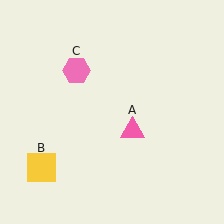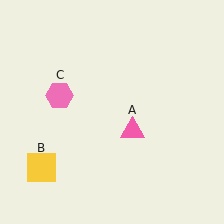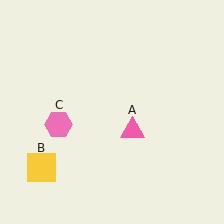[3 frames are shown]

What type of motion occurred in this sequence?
The pink hexagon (object C) rotated counterclockwise around the center of the scene.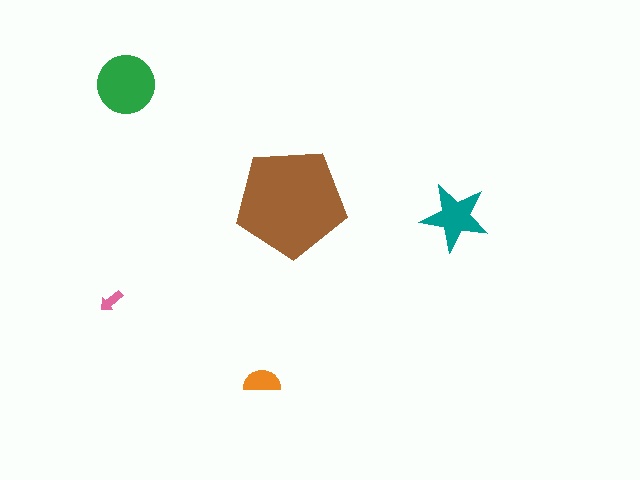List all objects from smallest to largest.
The pink arrow, the orange semicircle, the teal star, the green circle, the brown pentagon.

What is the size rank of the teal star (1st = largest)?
3rd.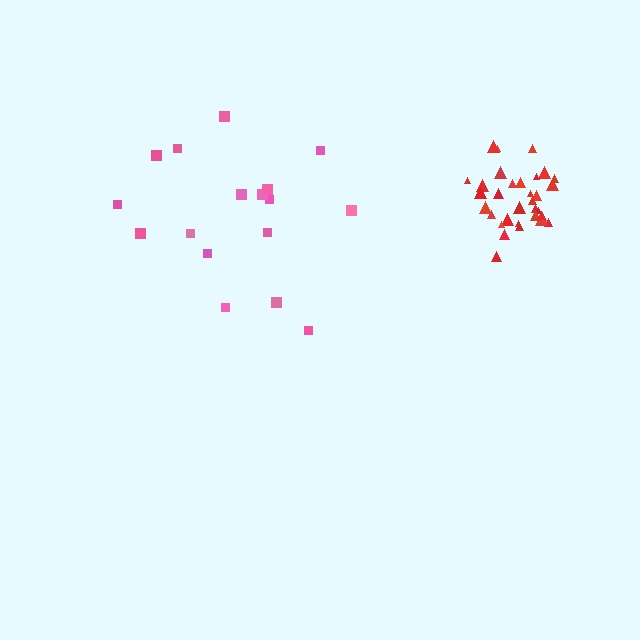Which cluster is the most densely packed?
Red.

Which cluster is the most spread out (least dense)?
Pink.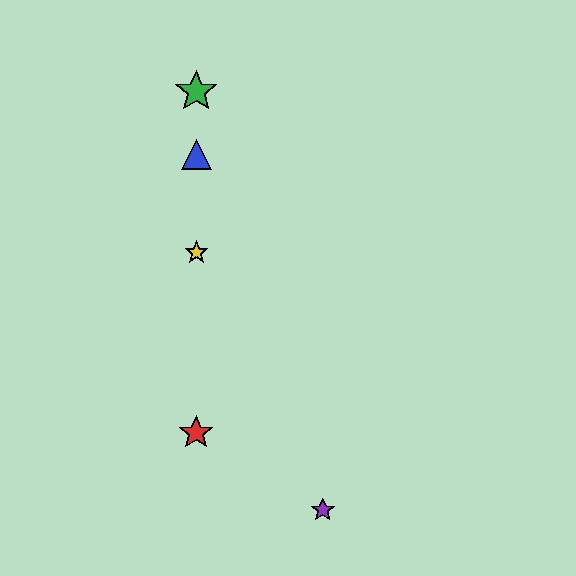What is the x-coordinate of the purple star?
The purple star is at x≈323.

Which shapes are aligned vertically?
The red star, the blue triangle, the green star, the yellow star are aligned vertically.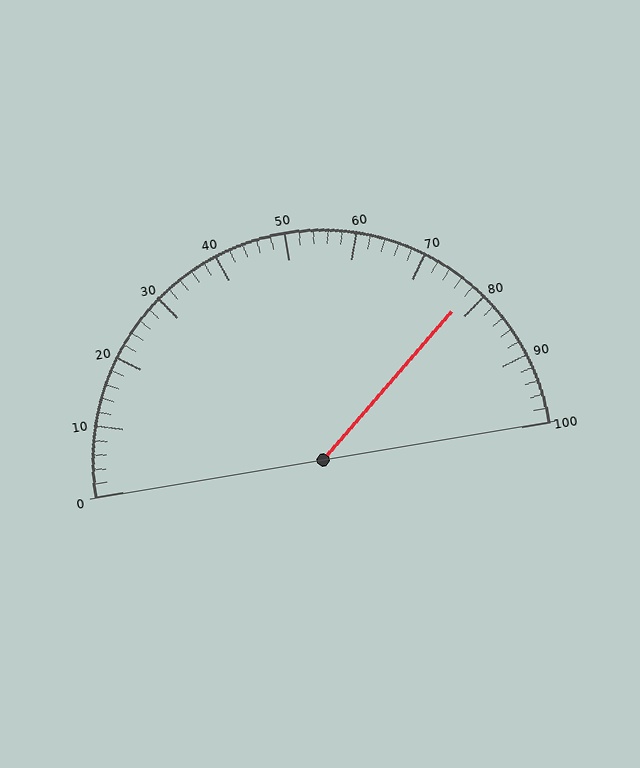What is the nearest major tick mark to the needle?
The nearest major tick mark is 80.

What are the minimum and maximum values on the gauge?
The gauge ranges from 0 to 100.